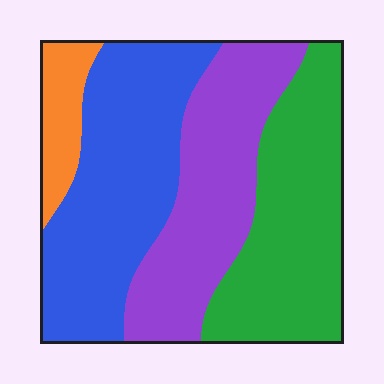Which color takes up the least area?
Orange, at roughly 10%.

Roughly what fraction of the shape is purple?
Purple takes up about one quarter (1/4) of the shape.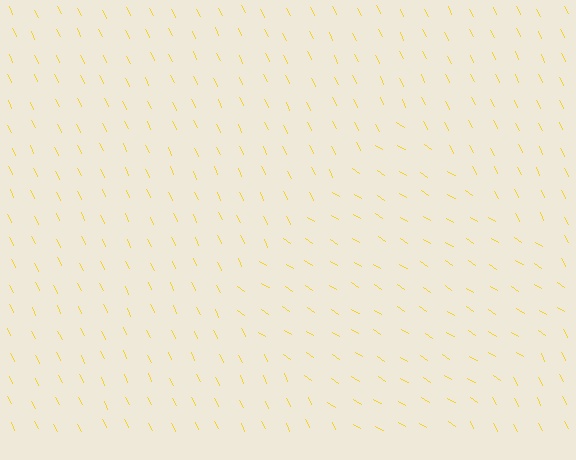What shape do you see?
I see a diamond.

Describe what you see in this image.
The image is filled with small yellow line segments. A diamond region in the image has lines oriented differently from the surrounding lines, creating a visible texture boundary.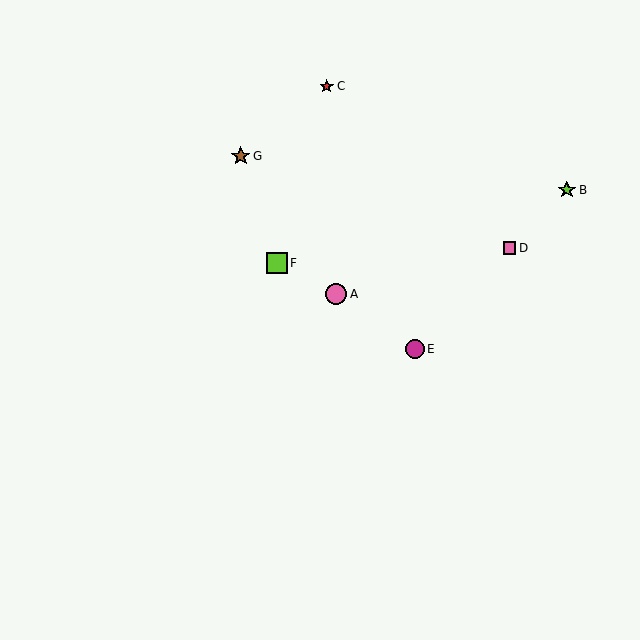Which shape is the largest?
The pink circle (labeled A) is the largest.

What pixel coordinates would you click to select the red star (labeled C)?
Click at (327, 86) to select the red star C.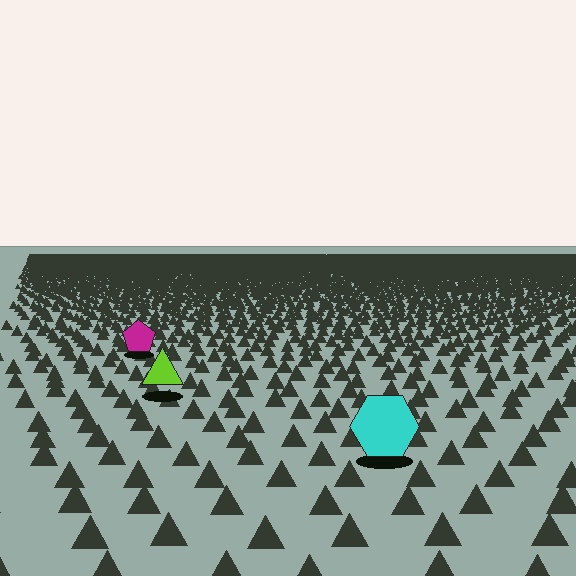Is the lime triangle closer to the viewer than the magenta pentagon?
Yes. The lime triangle is closer — you can tell from the texture gradient: the ground texture is coarser near it.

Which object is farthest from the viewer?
The magenta pentagon is farthest from the viewer. It appears smaller and the ground texture around it is denser.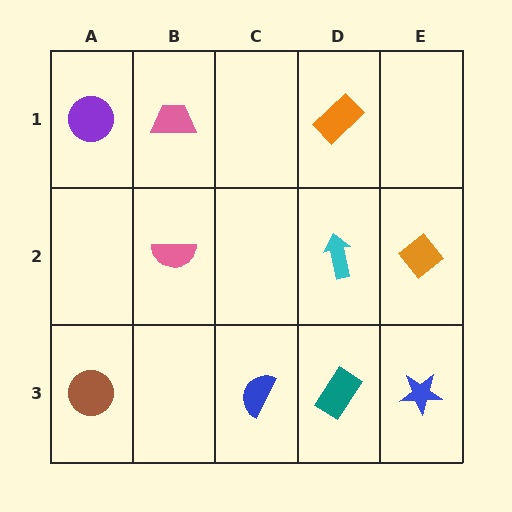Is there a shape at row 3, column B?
No, that cell is empty.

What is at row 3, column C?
A blue semicircle.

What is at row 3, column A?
A brown circle.